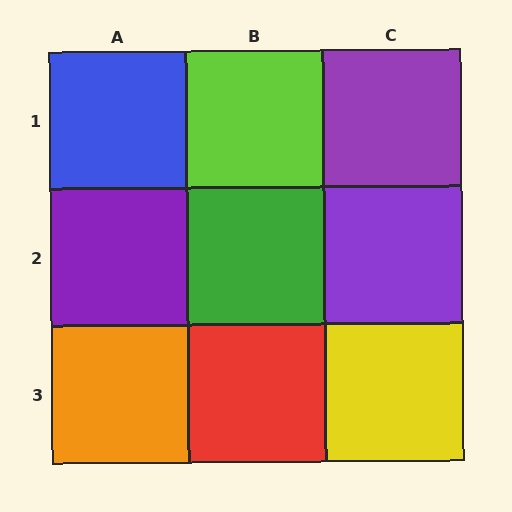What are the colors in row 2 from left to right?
Purple, green, purple.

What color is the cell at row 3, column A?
Orange.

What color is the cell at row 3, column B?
Red.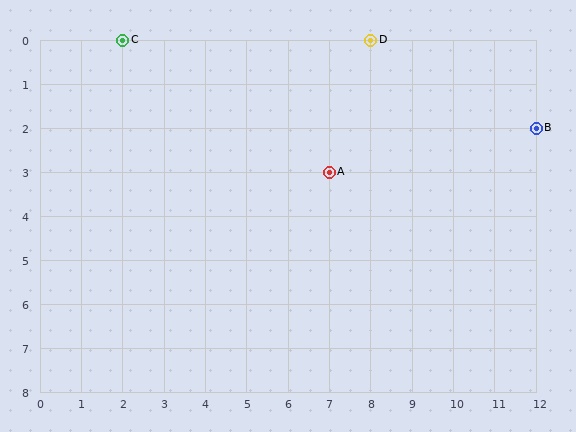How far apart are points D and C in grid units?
Points D and C are 6 columns apart.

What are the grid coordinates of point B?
Point B is at grid coordinates (12, 2).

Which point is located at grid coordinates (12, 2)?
Point B is at (12, 2).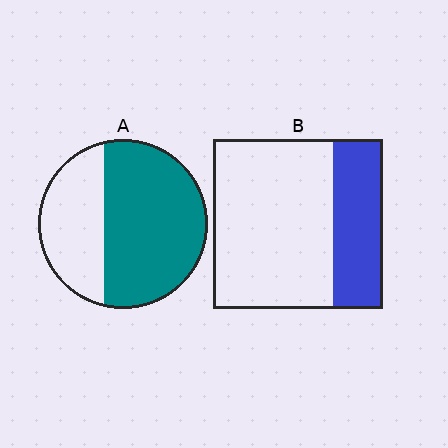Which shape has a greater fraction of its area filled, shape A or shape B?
Shape A.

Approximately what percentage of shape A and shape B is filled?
A is approximately 65% and B is approximately 30%.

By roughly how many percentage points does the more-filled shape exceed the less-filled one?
By roughly 35 percentage points (A over B).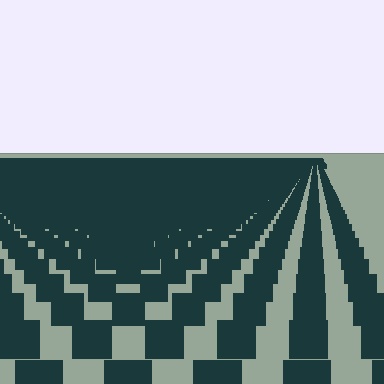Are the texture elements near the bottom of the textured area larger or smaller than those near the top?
Larger. Near the bottom, elements are closer to the viewer and appear at a bigger on-screen size.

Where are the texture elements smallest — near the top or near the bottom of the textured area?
Near the top.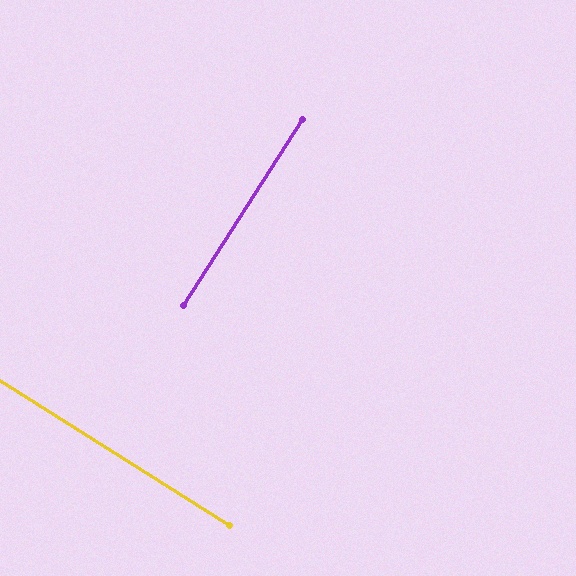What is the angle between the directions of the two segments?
Approximately 90 degrees.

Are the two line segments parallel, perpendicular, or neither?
Perpendicular — they meet at approximately 90°.